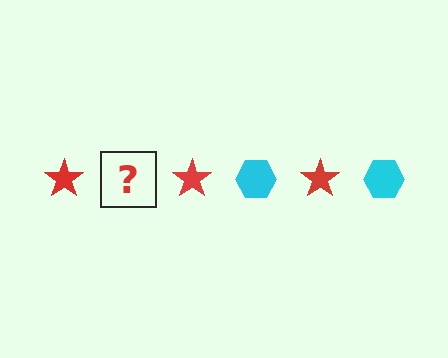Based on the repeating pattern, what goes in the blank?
The blank should be a cyan hexagon.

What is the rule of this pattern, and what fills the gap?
The rule is that the pattern alternates between red star and cyan hexagon. The gap should be filled with a cyan hexagon.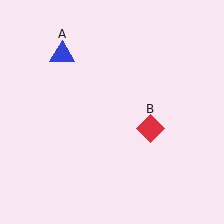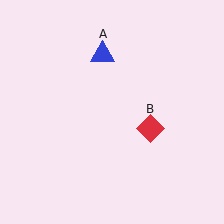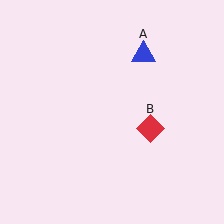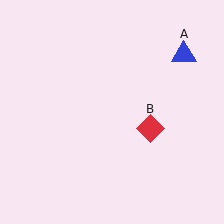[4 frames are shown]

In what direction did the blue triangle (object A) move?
The blue triangle (object A) moved right.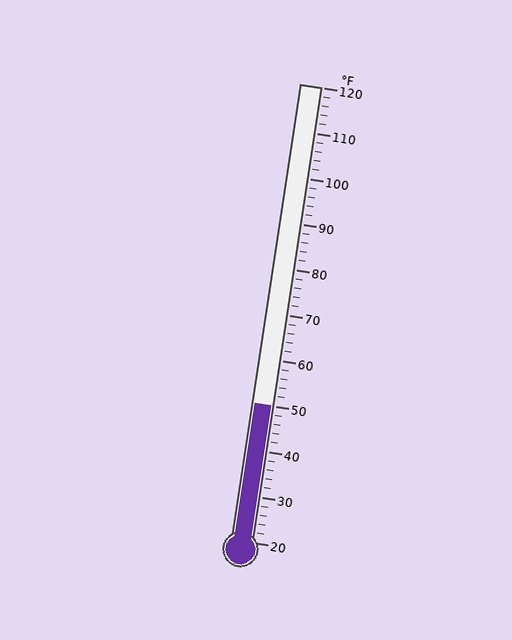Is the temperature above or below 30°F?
The temperature is above 30°F.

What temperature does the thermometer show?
The thermometer shows approximately 50°F.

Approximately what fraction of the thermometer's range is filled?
The thermometer is filled to approximately 30% of its range.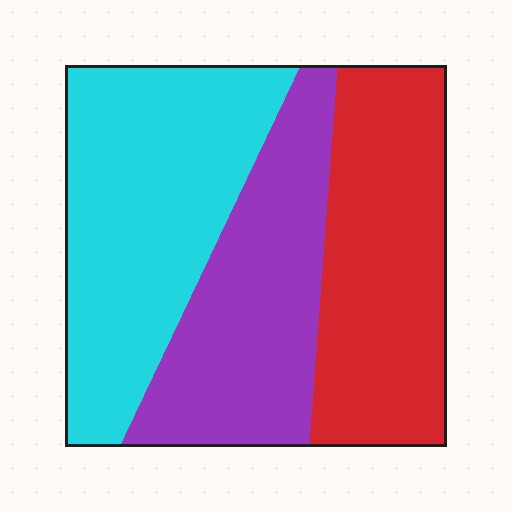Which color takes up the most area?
Cyan, at roughly 40%.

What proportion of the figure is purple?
Purple takes up about one third (1/3) of the figure.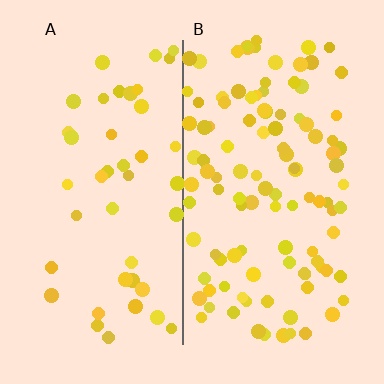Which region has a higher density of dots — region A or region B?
B (the right).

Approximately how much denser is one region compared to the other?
Approximately 2.5× — region B over region A.